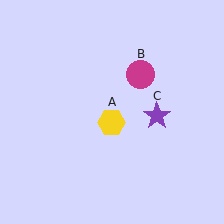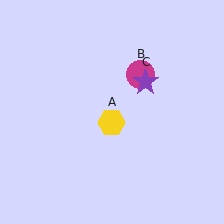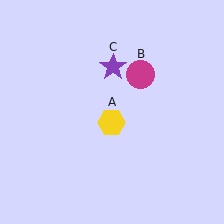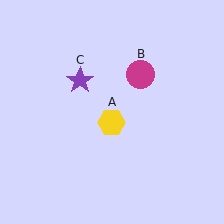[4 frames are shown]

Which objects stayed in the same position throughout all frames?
Yellow hexagon (object A) and magenta circle (object B) remained stationary.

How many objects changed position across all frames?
1 object changed position: purple star (object C).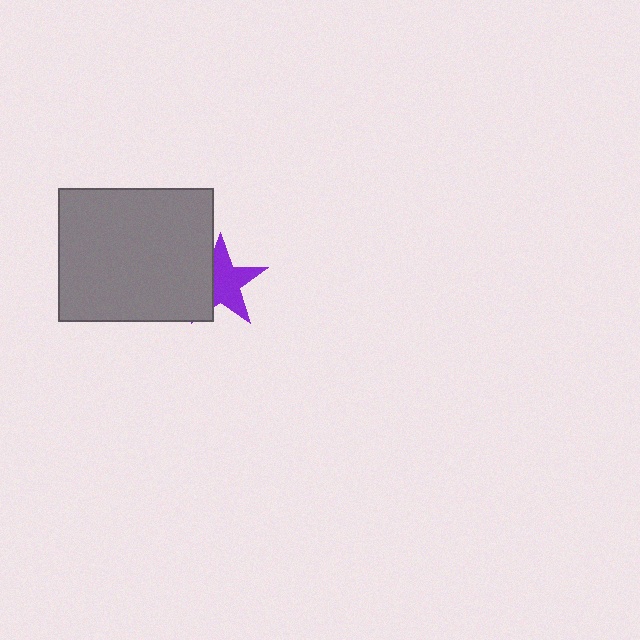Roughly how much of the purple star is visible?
Most of it is visible (roughly 65%).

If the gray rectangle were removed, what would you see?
You would see the complete purple star.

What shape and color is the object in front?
The object in front is a gray rectangle.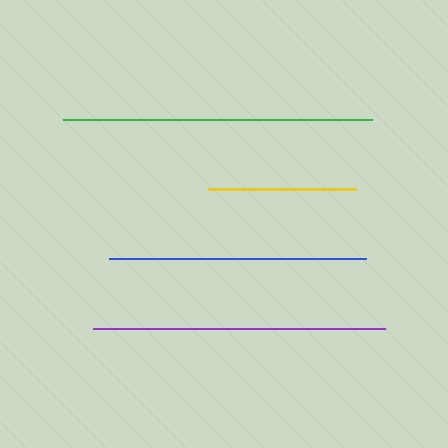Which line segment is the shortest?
The yellow line is the shortest at approximately 148 pixels.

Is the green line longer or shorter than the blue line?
The green line is longer than the blue line.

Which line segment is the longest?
The green line is the longest at approximately 309 pixels.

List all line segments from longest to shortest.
From longest to shortest: green, purple, blue, yellow.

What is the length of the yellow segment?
The yellow segment is approximately 148 pixels long.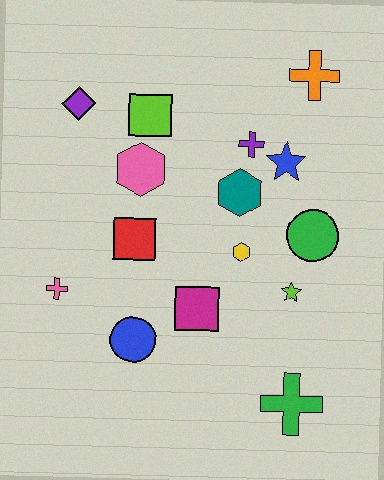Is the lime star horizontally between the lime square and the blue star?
No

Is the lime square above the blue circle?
Yes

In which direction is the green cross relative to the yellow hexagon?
The green cross is below the yellow hexagon.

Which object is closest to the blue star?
The purple cross is closest to the blue star.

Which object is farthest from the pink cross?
The orange cross is farthest from the pink cross.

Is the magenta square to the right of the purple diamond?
Yes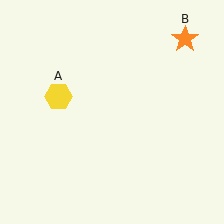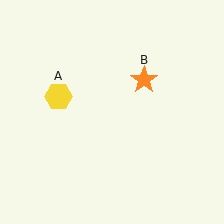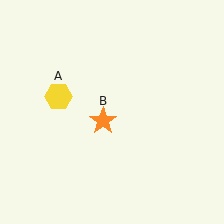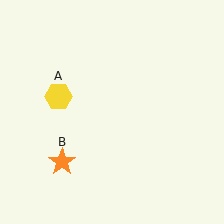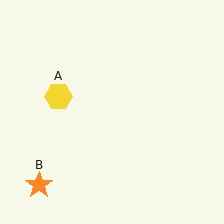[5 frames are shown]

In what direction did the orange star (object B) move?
The orange star (object B) moved down and to the left.